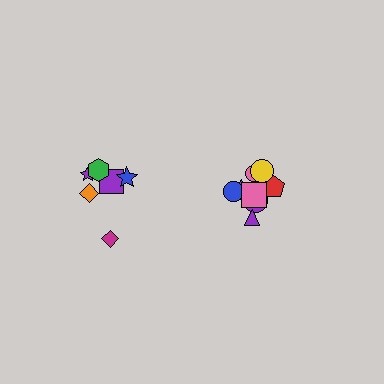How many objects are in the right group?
There are 8 objects.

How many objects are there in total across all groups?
There are 14 objects.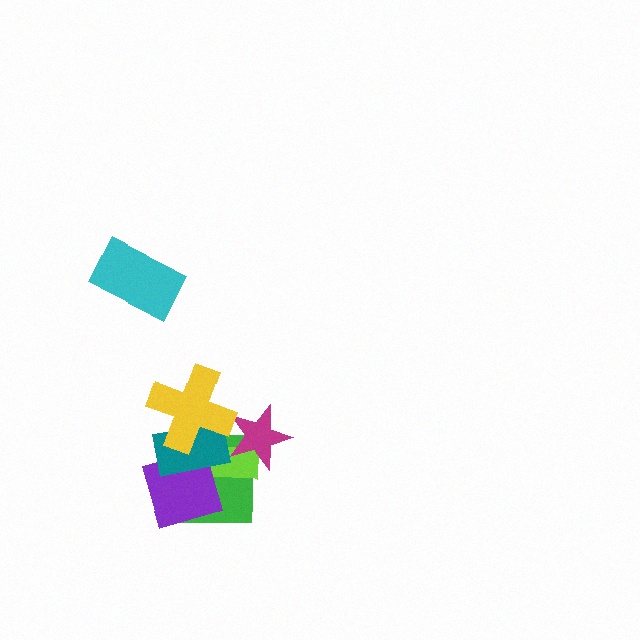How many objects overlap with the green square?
5 objects overlap with the green square.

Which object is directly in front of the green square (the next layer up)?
The lime rectangle is directly in front of the green square.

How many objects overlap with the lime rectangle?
3 objects overlap with the lime rectangle.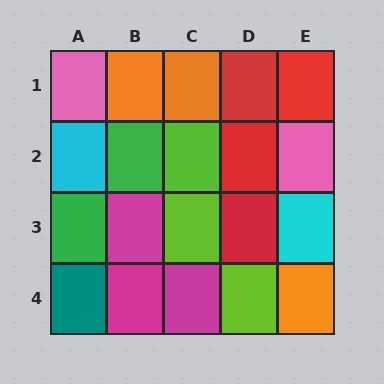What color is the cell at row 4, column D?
Lime.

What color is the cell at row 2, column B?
Green.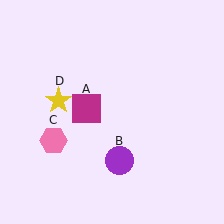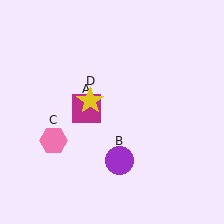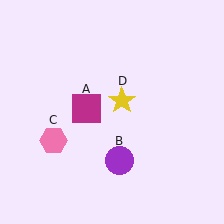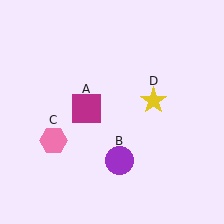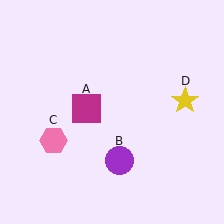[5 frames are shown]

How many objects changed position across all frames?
1 object changed position: yellow star (object D).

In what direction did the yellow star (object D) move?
The yellow star (object D) moved right.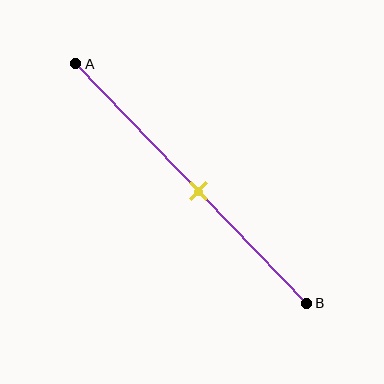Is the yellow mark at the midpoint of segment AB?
No, the mark is at about 55% from A, not at the 50% midpoint.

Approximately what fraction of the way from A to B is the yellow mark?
The yellow mark is approximately 55% of the way from A to B.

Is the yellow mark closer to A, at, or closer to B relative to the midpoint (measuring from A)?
The yellow mark is closer to point B than the midpoint of segment AB.